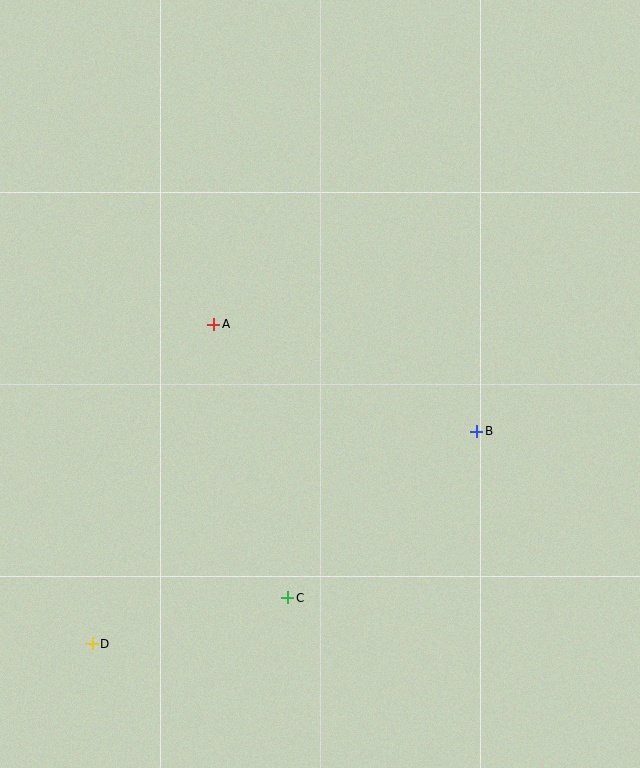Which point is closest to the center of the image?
Point A at (214, 324) is closest to the center.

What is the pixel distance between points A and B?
The distance between A and B is 284 pixels.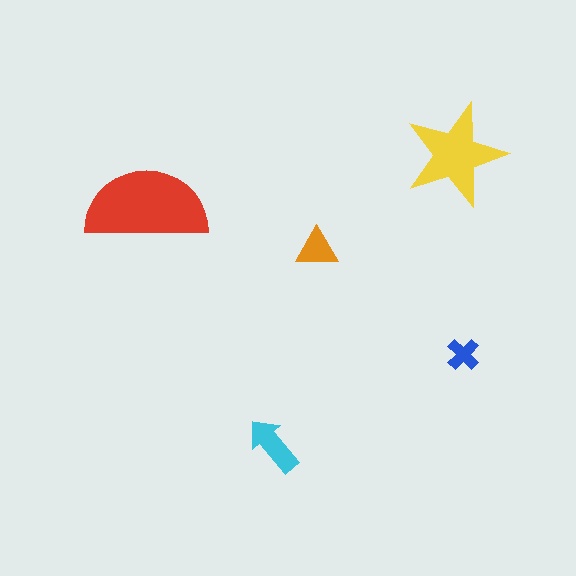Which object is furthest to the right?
The blue cross is rightmost.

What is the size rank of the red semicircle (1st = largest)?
1st.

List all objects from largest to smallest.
The red semicircle, the yellow star, the cyan arrow, the orange triangle, the blue cross.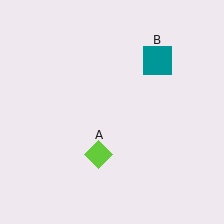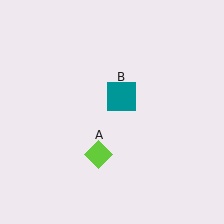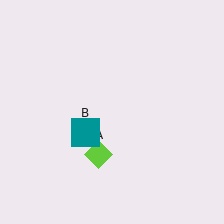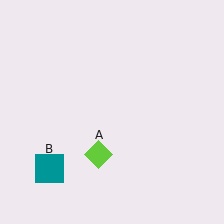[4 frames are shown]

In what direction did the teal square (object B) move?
The teal square (object B) moved down and to the left.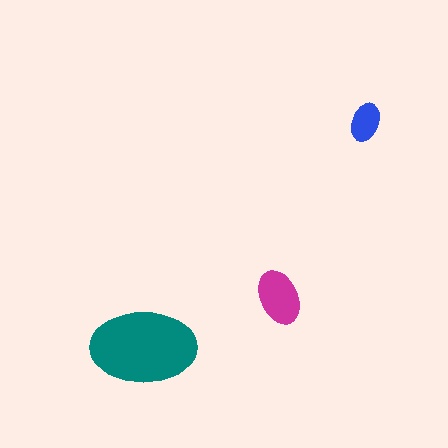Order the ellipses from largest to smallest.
the teal one, the magenta one, the blue one.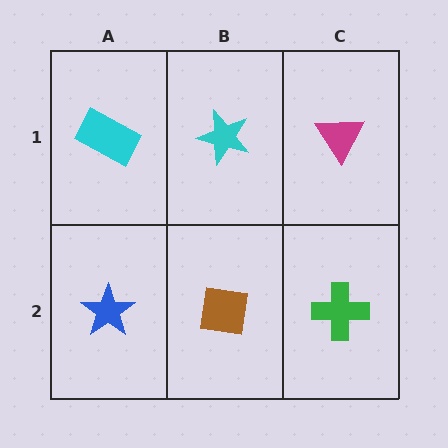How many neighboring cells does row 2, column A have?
2.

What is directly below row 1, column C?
A green cross.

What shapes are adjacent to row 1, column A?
A blue star (row 2, column A), a cyan star (row 1, column B).